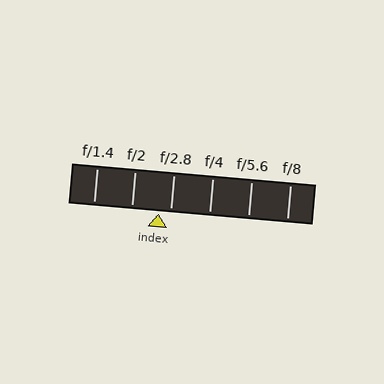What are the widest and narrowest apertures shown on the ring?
The widest aperture shown is f/1.4 and the narrowest is f/8.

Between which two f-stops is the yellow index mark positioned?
The index mark is between f/2 and f/2.8.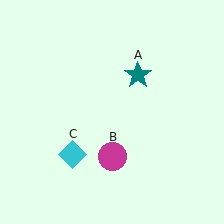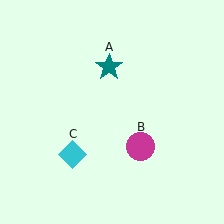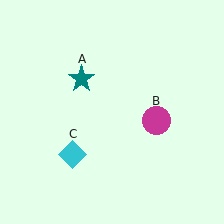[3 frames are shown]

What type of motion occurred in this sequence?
The teal star (object A), magenta circle (object B) rotated counterclockwise around the center of the scene.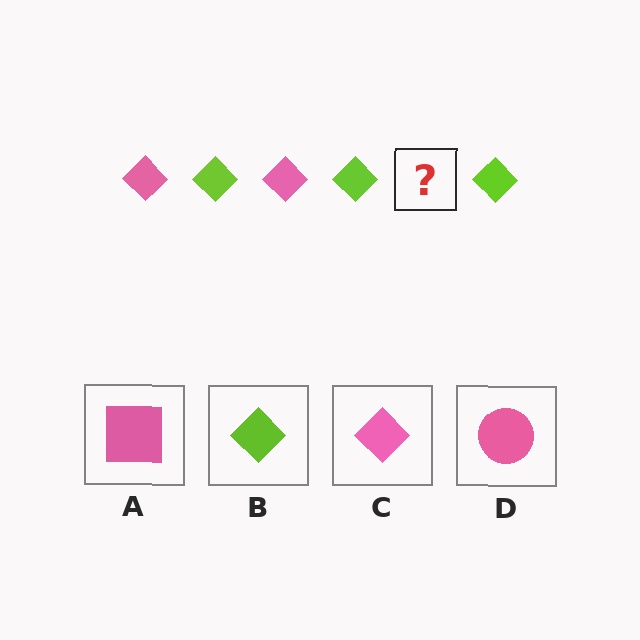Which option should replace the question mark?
Option C.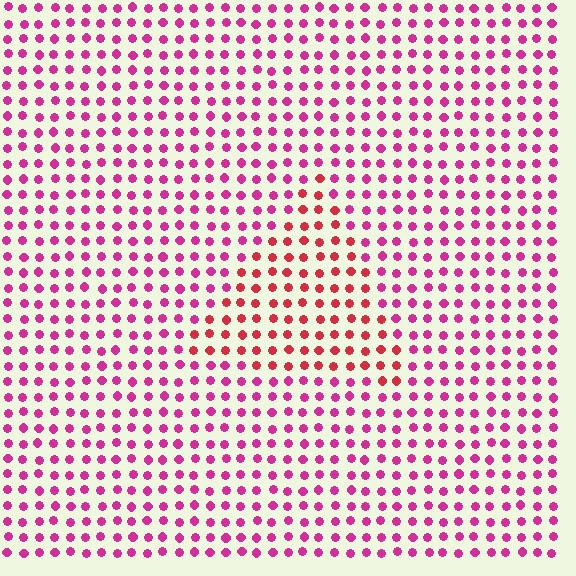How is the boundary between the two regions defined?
The boundary is defined purely by a slight shift in hue (about 32 degrees). Spacing, size, and orientation are identical on both sides.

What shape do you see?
I see a triangle.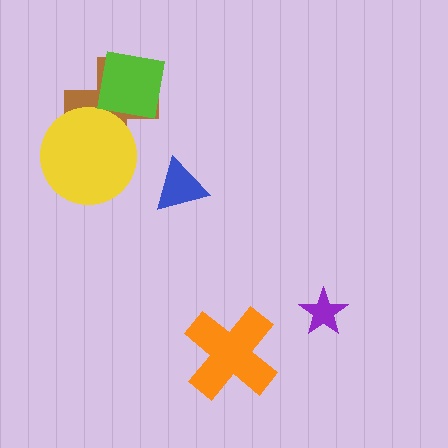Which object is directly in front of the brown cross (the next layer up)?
The yellow circle is directly in front of the brown cross.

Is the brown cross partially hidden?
Yes, it is partially covered by another shape.